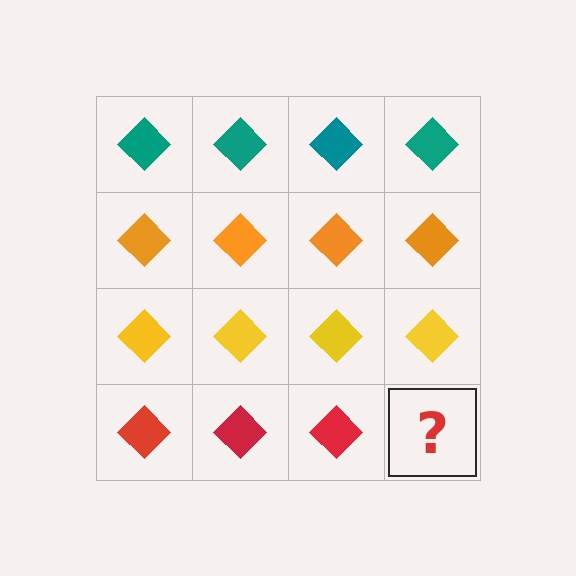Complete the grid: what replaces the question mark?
The question mark should be replaced with a red diamond.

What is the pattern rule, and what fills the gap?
The rule is that each row has a consistent color. The gap should be filled with a red diamond.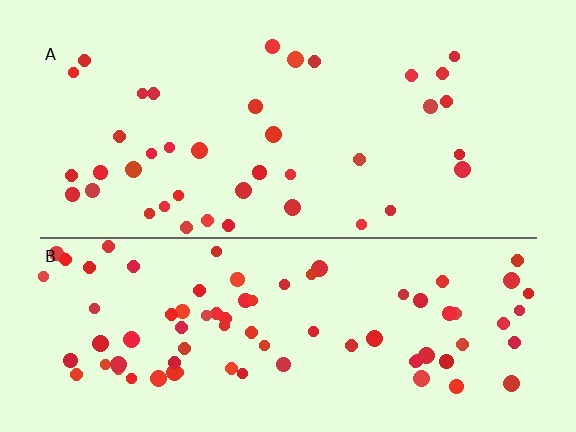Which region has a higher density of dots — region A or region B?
B (the bottom).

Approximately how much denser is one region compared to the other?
Approximately 2.1× — region B over region A.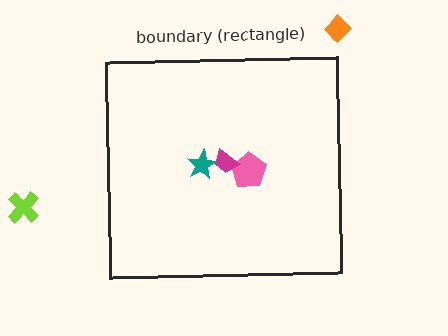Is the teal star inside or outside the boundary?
Inside.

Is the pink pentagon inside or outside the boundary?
Inside.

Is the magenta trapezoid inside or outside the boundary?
Inside.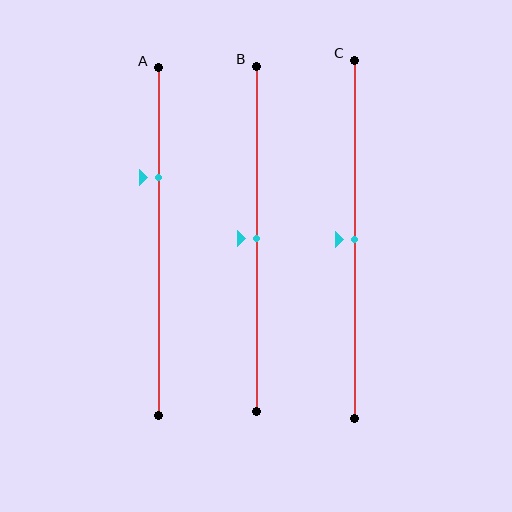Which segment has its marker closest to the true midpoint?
Segment B has its marker closest to the true midpoint.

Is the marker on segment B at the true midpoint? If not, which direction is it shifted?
Yes, the marker on segment B is at the true midpoint.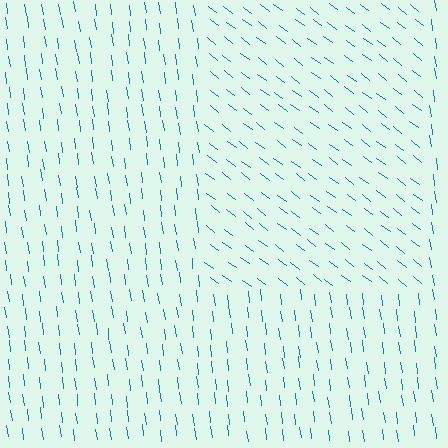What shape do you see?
I see a rectangle.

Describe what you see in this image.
The image is filled with small teal line segments. A rectangle region in the image has lines oriented differently from the surrounding lines, creating a visible texture boundary.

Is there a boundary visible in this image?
Yes, there is a texture boundary formed by a change in line orientation.